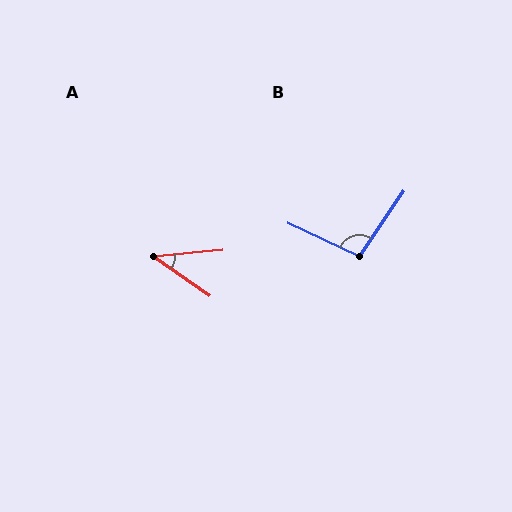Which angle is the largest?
B, at approximately 99 degrees.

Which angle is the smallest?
A, at approximately 41 degrees.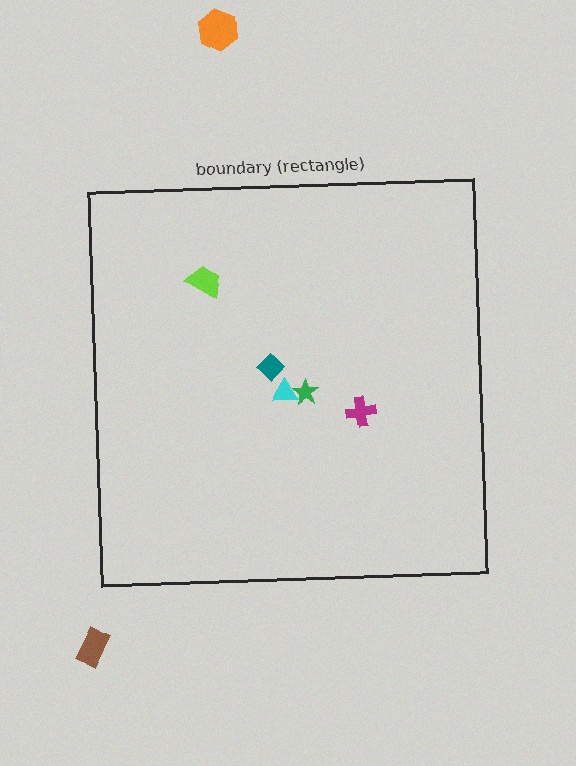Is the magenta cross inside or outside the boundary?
Inside.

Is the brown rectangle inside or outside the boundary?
Outside.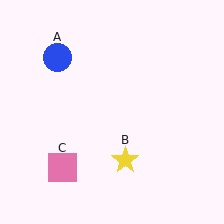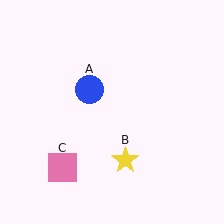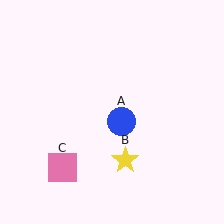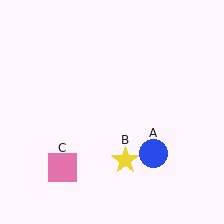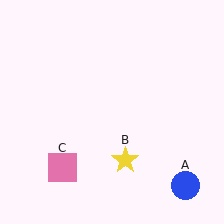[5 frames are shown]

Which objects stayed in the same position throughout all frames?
Yellow star (object B) and pink square (object C) remained stationary.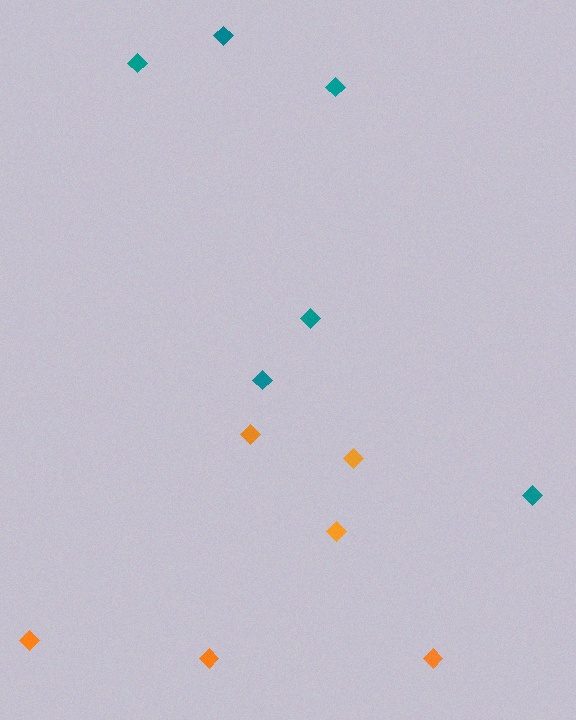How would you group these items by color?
There are 2 groups: one group of teal diamonds (6) and one group of orange diamonds (6).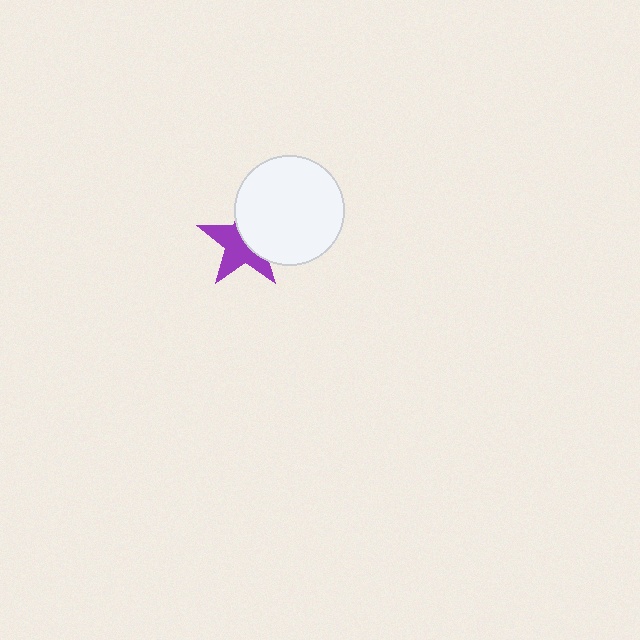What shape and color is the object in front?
The object in front is a white circle.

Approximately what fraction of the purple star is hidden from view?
Roughly 45% of the purple star is hidden behind the white circle.